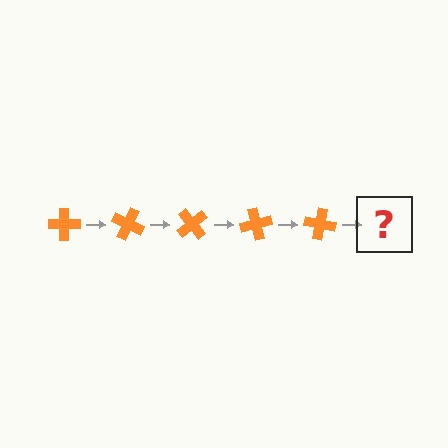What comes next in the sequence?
The next element should be an orange cross rotated 125 degrees.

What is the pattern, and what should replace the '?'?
The pattern is that the cross rotates 25 degrees each step. The '?' should be an orange cross rotated 125 degrees.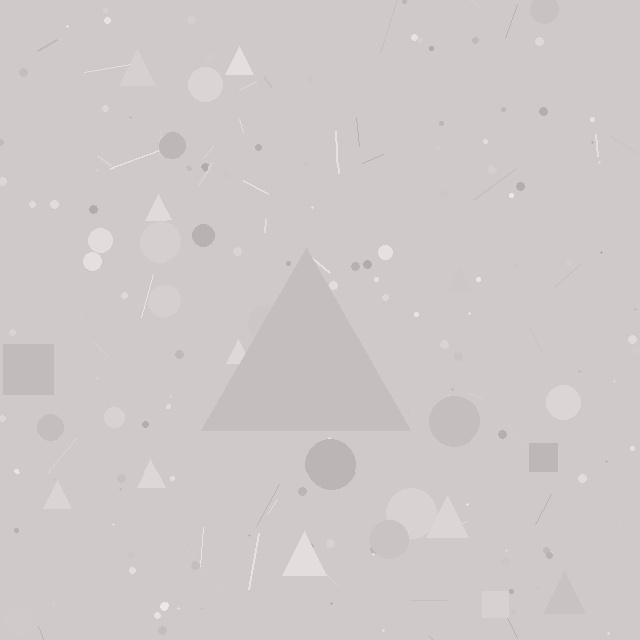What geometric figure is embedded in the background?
A triangle is embedded in the background.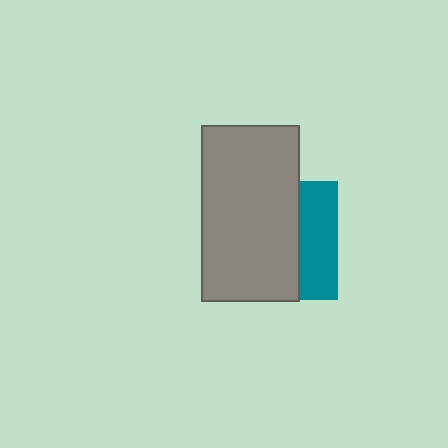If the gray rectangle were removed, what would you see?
You would see the complete teal square.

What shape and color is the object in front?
The object in front is a gray rectangle.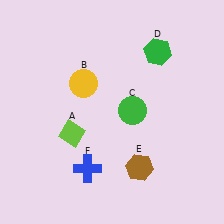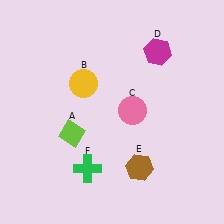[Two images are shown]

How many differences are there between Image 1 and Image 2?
There are 3 differences between the two images.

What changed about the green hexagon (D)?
In Image 1, D is green. In Image 2, it changed to magenta.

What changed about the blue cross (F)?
In Image 1, F is blue. In Image 2, it changed to green.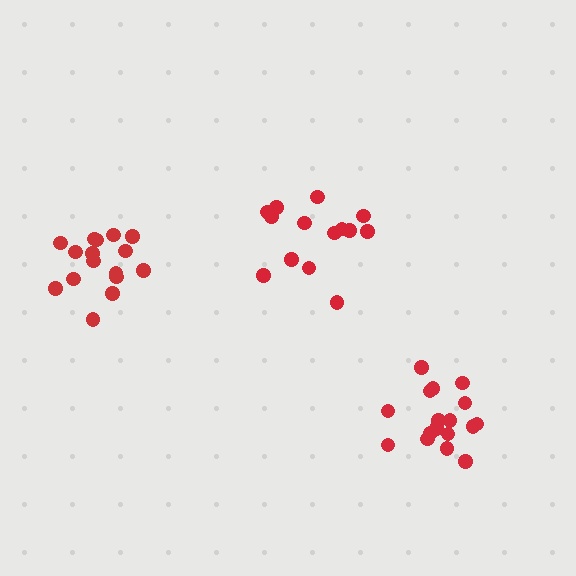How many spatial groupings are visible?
There are 3 spatial groupings.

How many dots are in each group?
Group 1: 16 dots, Group 2: 15 dots, Group 3: 17 dots (48 total).